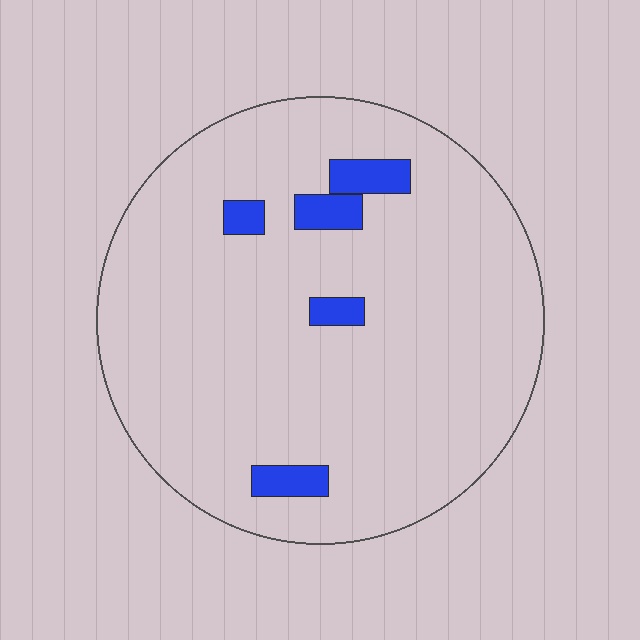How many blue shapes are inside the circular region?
5.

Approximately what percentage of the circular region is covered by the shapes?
Approximately 5%.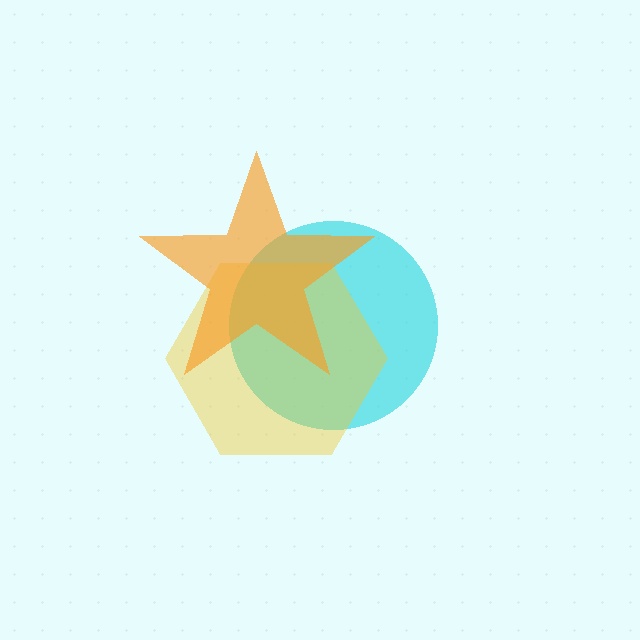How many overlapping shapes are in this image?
There are 3 overlapping shapes in the image.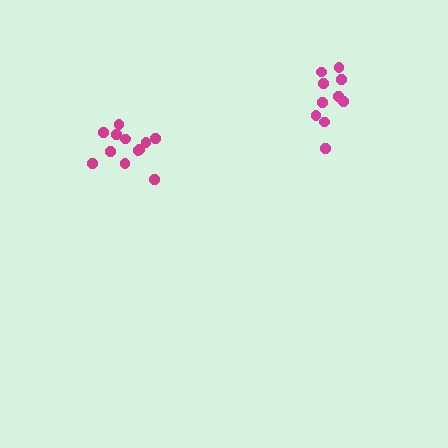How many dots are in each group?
Group 1: 10 dots, Group 2: 12 dots (22 total).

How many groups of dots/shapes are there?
There are 2 groups.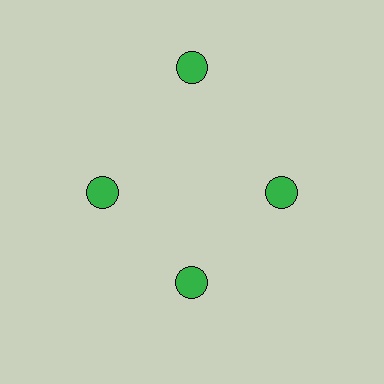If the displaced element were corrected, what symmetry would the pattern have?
It would have 4-fold rotational symmetry — the pattern would map onto itself every 90 degrees.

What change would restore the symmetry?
The symmetry would be restored by moving it inward, back onto the ring so that all 4 circles sit at equal angles and equal distance from the center.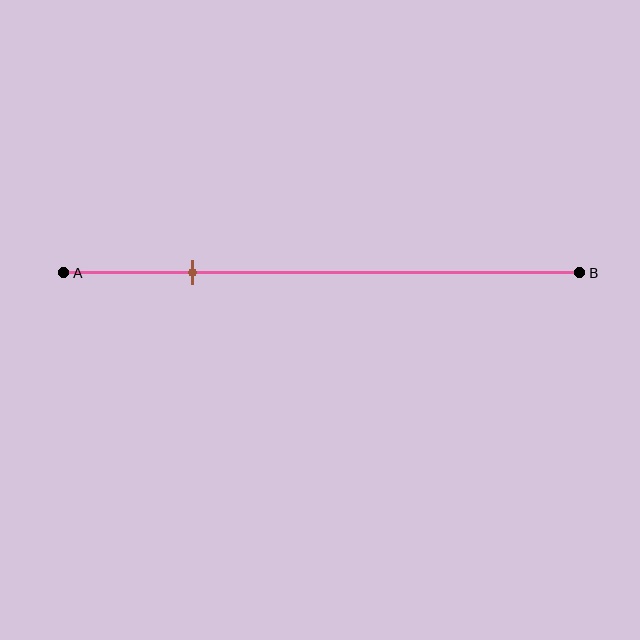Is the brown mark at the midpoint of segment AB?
No, the mark is at about 25% from A, not at the 50% midpoint.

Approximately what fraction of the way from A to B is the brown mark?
The brown mark is approximately 25% of the way from A to B.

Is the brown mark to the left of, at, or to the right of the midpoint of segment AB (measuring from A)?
The brown mark is to the left of the midpoint of segment AB.